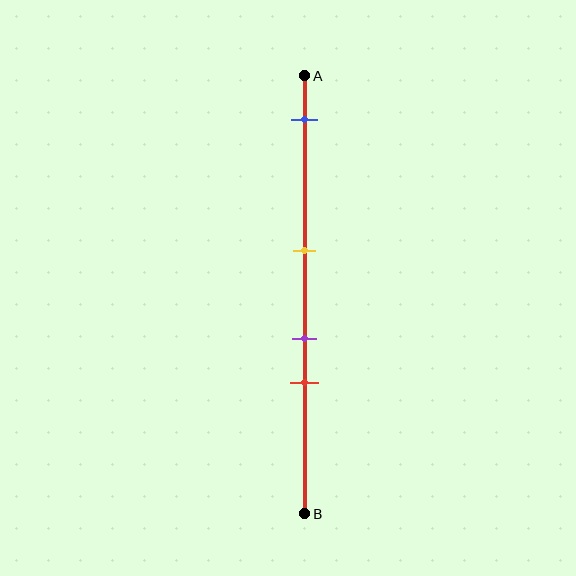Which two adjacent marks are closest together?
The purple and red marks are the closest adjacent pair.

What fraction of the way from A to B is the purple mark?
The purple mark is approximately 60% (0.6) of the way from A to B.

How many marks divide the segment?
There are 4 marks dividing the segment.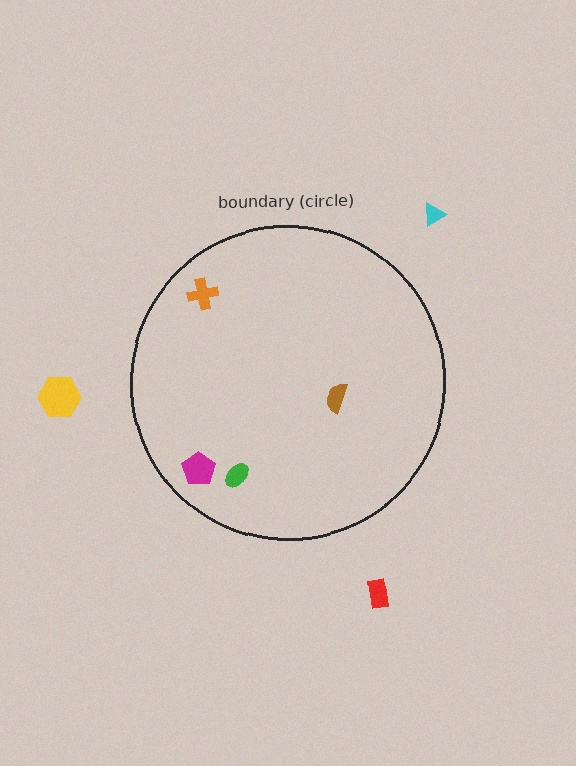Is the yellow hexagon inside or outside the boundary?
Outside.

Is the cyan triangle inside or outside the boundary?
Outside.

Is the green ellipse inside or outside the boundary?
Inside.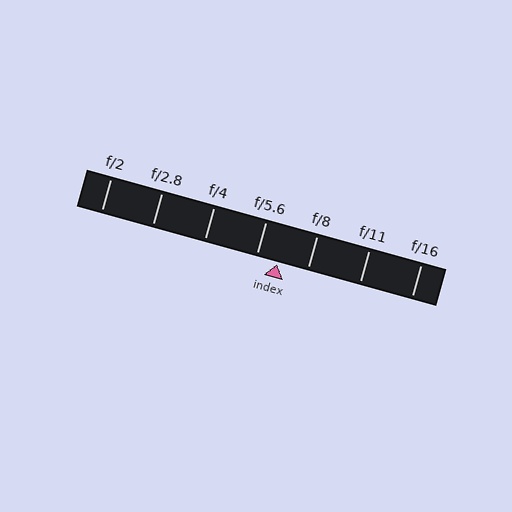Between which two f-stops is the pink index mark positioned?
The index mark is between f/5.6 and f/8.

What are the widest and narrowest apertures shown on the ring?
The widest aperture shown is f/2 and the narrowest is f/16.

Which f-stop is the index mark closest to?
The index mark is closest to f/5.6.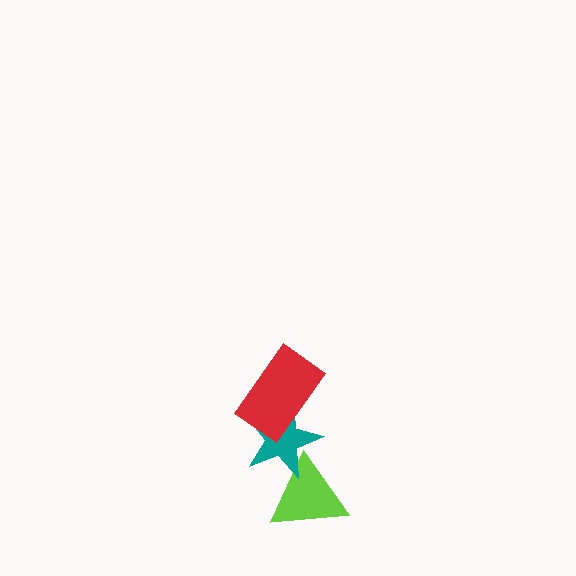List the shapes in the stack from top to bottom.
From top to bottom: the red rectangle, the teal star, the lime triangle.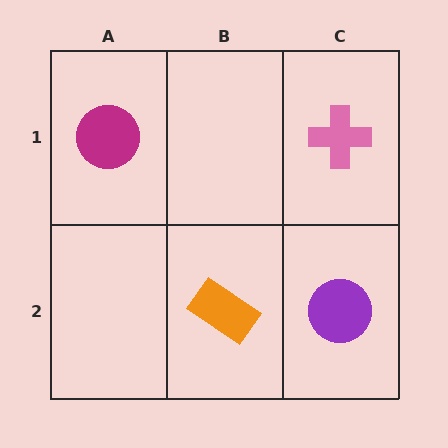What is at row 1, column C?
A pink cross.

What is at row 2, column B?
An orange rectangle.